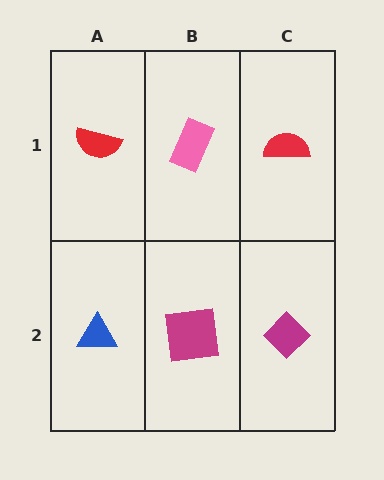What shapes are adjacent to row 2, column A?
A red semicircle (row 1, column A), a magenta square (row 2, column B).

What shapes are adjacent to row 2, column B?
A pink rectangle (row 1, column B), a blue triangle (row 2, column A), a magenta diamond (row 2, column C).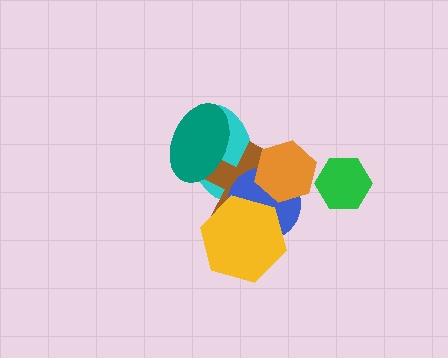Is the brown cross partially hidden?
Yes, it is partially covered by another shape.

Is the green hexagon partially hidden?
No, no other shape covers it.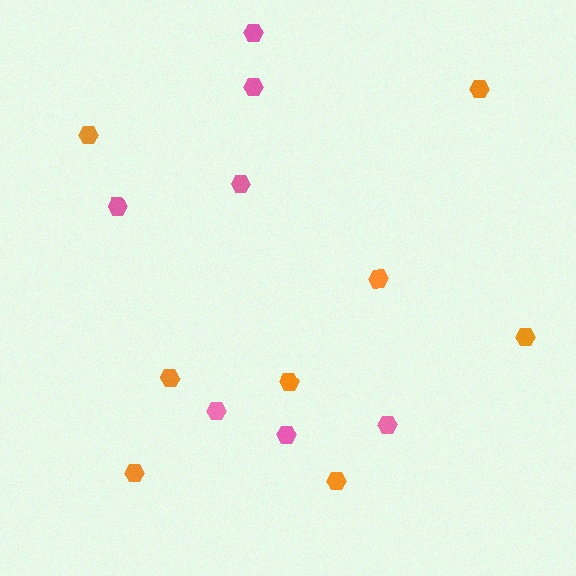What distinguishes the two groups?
There are 2 groups: one group of orange hexagons (8) and one group of pink hexagons (7).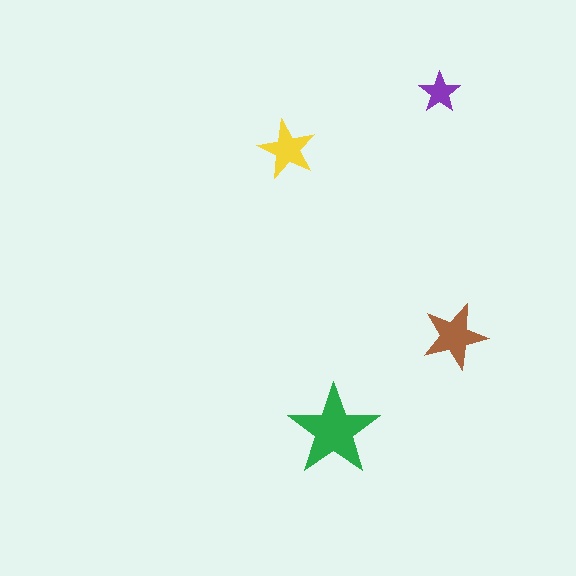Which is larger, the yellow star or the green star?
The green one.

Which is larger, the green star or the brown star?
The green one.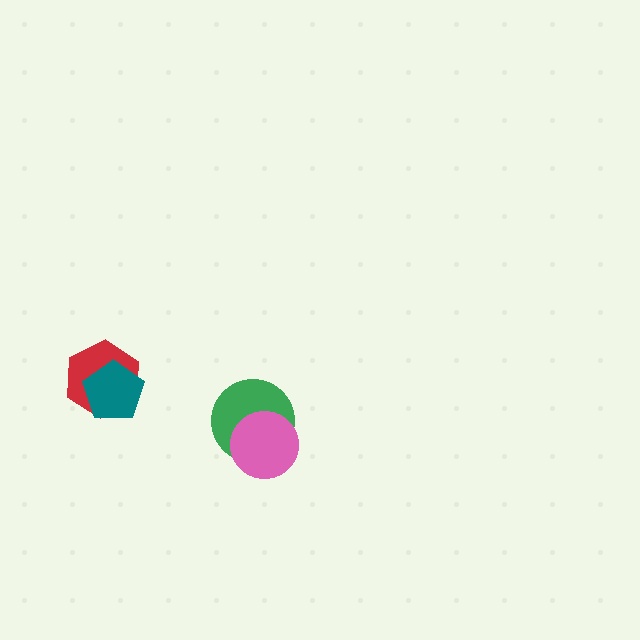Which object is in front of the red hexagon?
The teal pentagon is in front of the red hexagon.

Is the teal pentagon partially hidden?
No, no other shape covers it.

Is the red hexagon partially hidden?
Yes, it is partially covered by another shape.